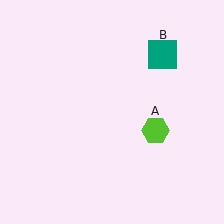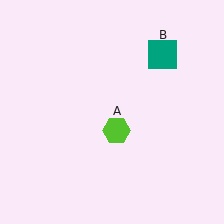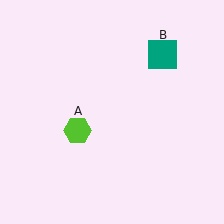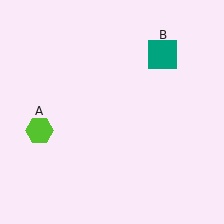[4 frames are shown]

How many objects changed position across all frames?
1 object changed position: lime hexagon (object A).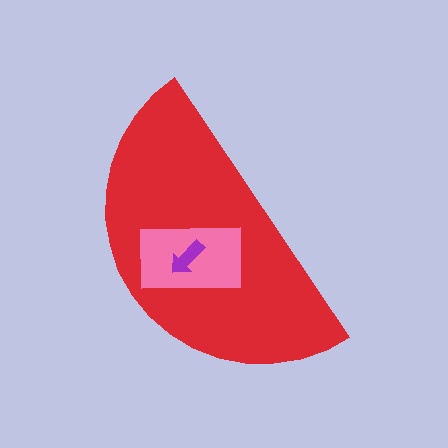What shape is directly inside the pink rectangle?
The purple arrow.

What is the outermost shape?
The red semicircle.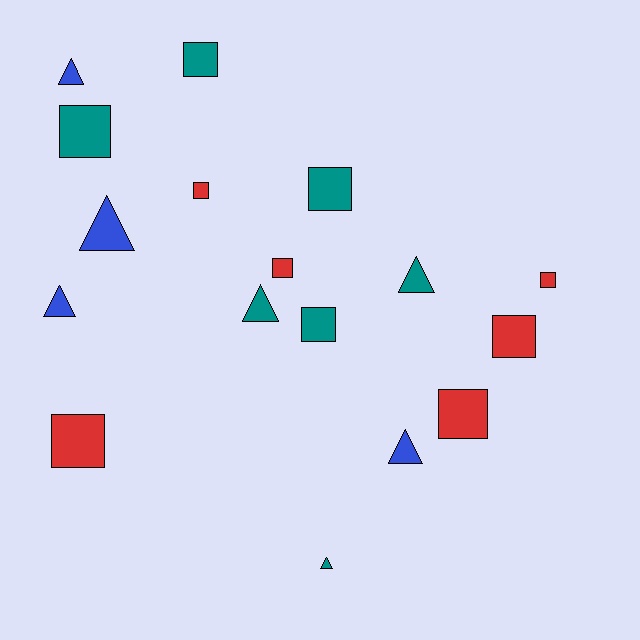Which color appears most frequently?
Teal, with 7 objects.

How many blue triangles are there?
There are 4 blue triangles.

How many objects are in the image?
There are 17 objects.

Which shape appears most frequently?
Square, with 10 objects.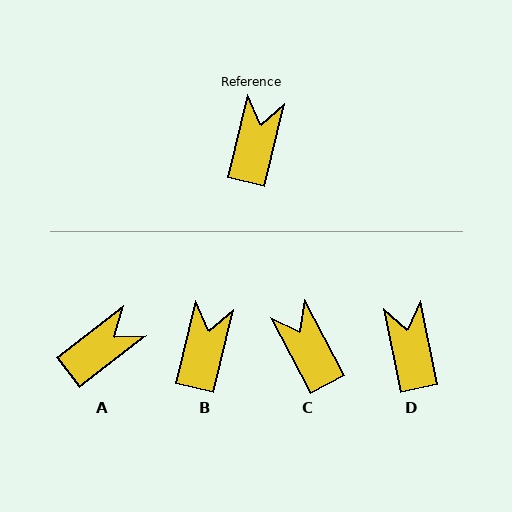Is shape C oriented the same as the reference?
No, it is off by about 41 degrees.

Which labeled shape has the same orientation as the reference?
B.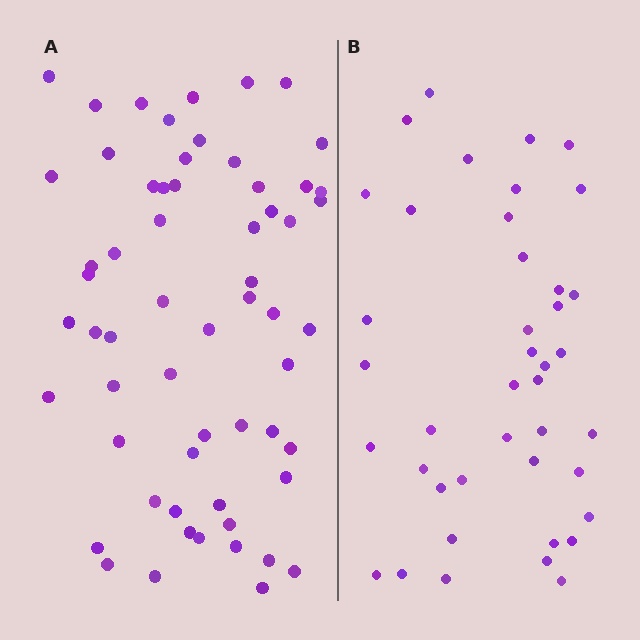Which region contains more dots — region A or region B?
Region A (the left region) has more dots.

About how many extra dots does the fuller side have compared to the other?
Region A has approximately 20 more dots than region B.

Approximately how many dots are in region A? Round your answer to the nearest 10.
About 60 dots.